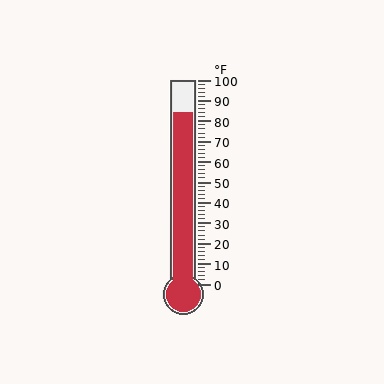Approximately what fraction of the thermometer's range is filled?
The thermometer is filled to approximately 85% of its range.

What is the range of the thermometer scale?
The thermometer scale ranges from 0°F to 100°F.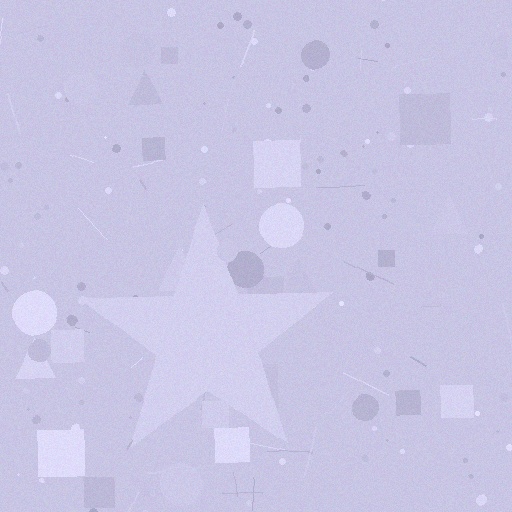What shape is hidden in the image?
A star is hidden in the image.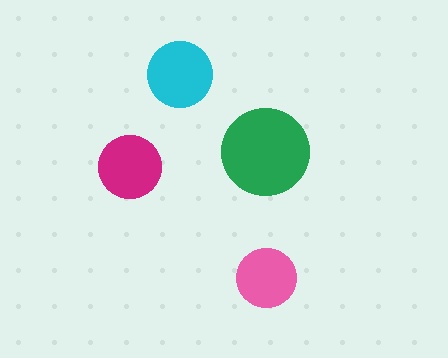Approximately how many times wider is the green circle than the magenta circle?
About 1.5 times wider.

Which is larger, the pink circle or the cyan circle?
The cyan one.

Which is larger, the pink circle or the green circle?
The green one.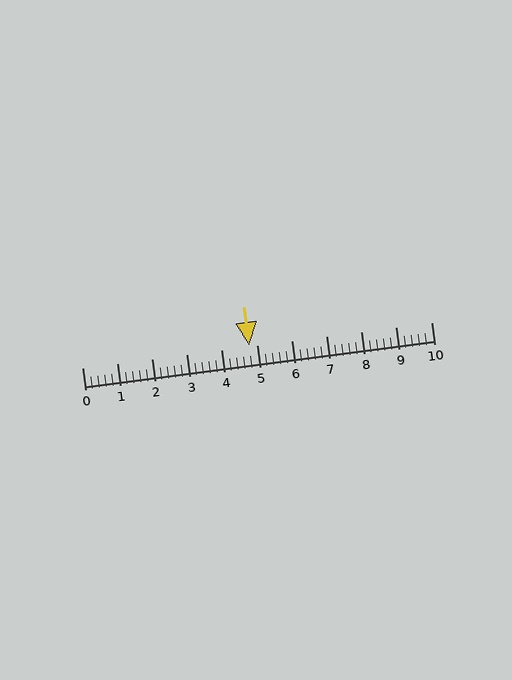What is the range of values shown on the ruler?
The ruler shows values from 0 to 10.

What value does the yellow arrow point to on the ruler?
The yellow arrow points to approximately 4.8.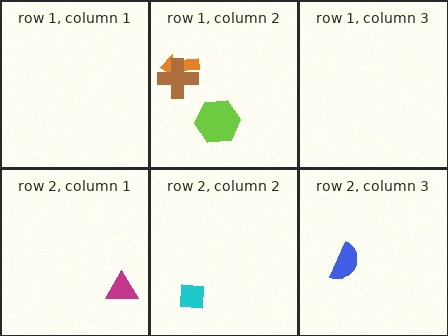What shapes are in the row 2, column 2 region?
The cyan square.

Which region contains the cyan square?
The row 2, column 2 region.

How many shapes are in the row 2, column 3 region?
1.